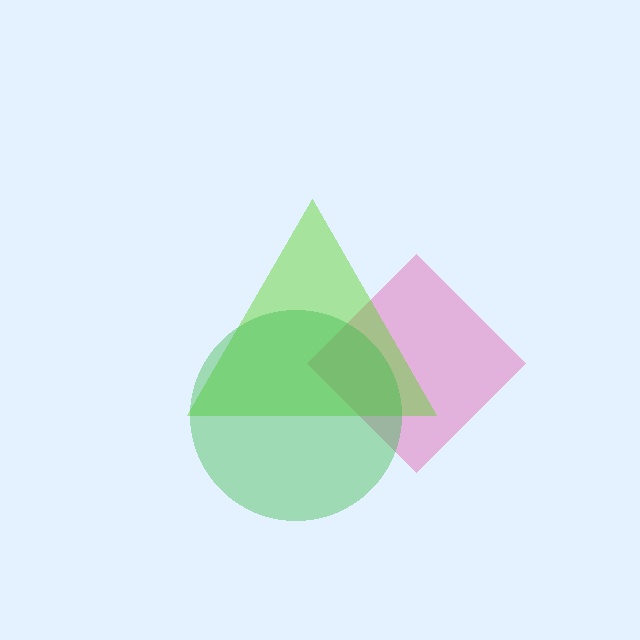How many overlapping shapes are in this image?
There are 3 overlapping shapes in the image.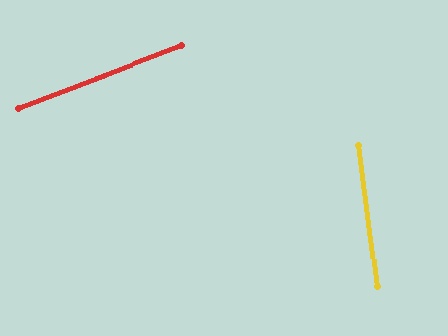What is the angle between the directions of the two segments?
Approximately 76 degrees.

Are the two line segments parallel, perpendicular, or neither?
Neither parallel nor perpendicular — they differ by about 76°.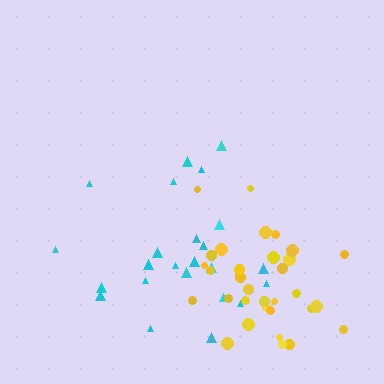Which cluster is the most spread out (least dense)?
Cyan.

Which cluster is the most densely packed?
Yellow.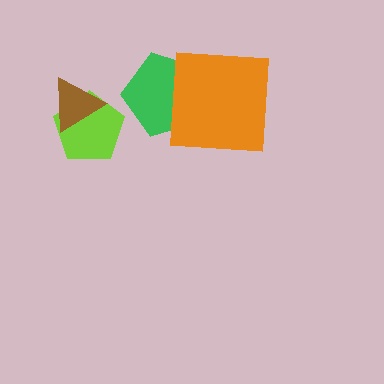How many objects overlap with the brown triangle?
1 object overlaps with the brown triangle.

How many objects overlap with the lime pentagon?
1 object overlaps with the lime pentagon.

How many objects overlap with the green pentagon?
1 object overlaps with the green pentagon.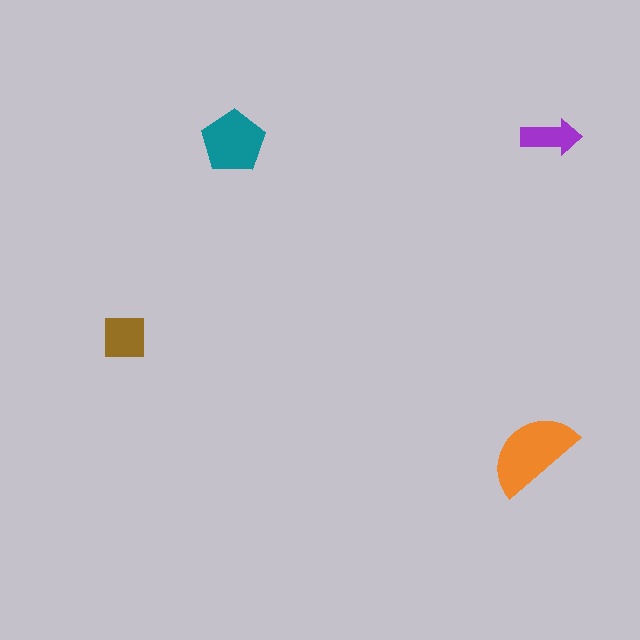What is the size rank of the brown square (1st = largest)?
3rd.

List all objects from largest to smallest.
The orange semicircle, the teal pentagon, the brown square, the purple arrow.